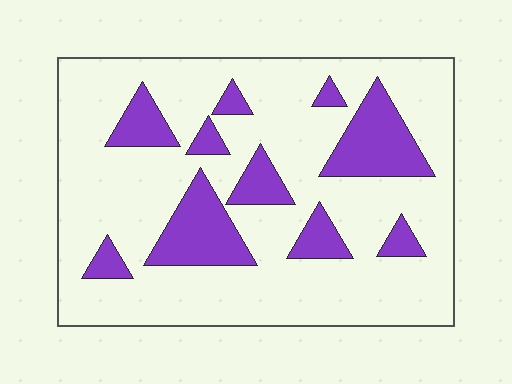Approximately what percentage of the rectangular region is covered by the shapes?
Approximately 20%.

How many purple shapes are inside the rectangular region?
10.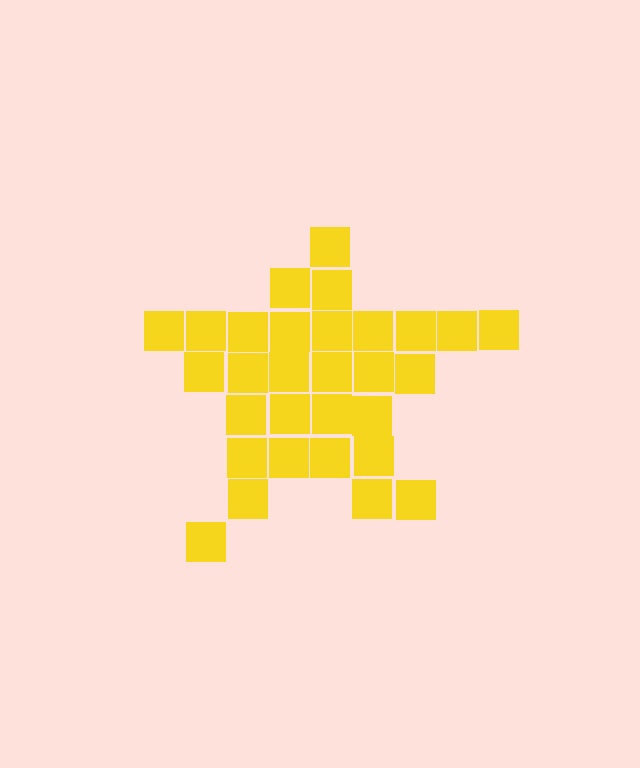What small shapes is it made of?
It is made of small squares.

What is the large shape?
The large shape is a star.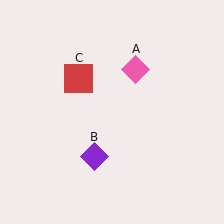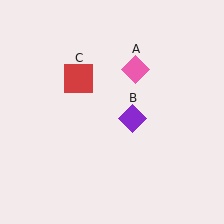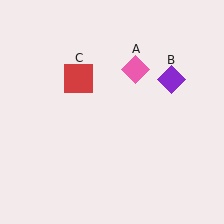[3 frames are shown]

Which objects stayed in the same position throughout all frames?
Pink diamond (object A) and red square (object C) remained stationary.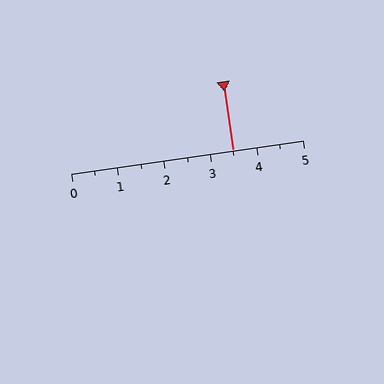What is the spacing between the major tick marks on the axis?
The major ticks are spaced 1 apart.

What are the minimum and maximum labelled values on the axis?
The axis runs from 0 to 5.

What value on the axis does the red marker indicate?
The marker indicates approximately 3.5.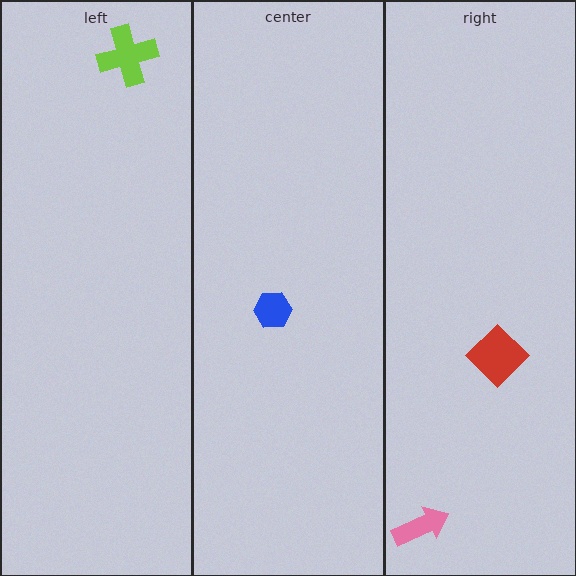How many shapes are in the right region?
2.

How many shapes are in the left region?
1.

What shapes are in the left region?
The lime cross.